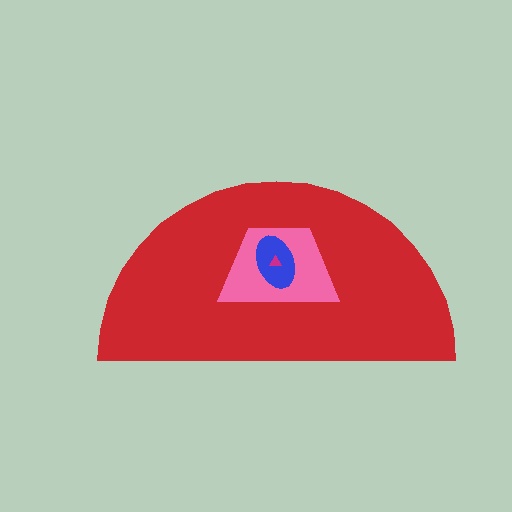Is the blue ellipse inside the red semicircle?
Yes.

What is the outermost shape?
The red semicircle.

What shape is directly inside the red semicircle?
The pink trapezoid.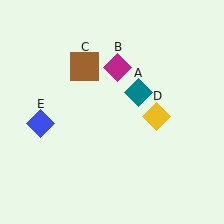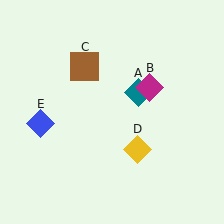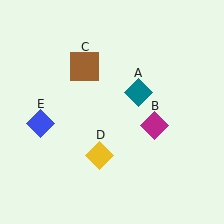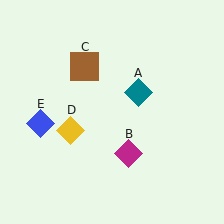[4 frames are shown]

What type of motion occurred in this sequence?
The magenta diamond (object B), yellow diamond (object D) rotated clockwise around the center of the scene.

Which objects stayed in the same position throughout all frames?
Teal diamond (object A) and brown square (object C) and blue diamond (object E) remained stationary.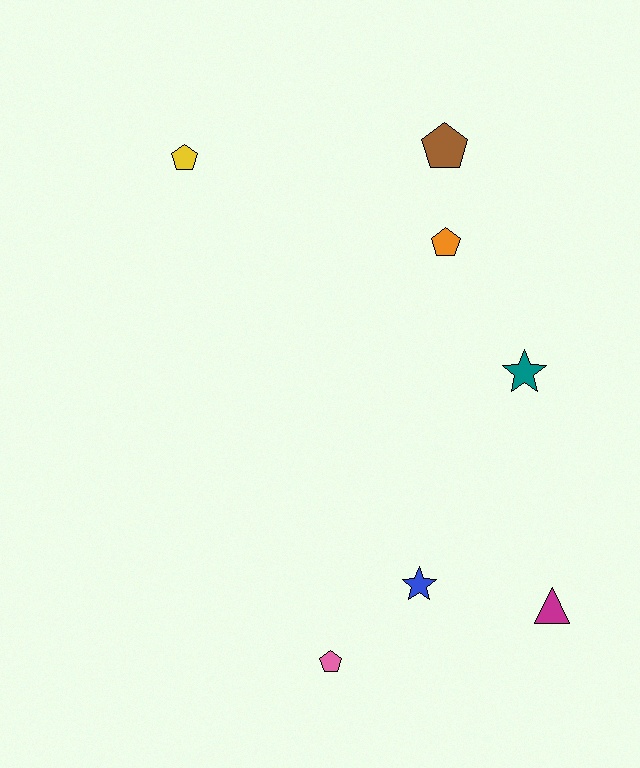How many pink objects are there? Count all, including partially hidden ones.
There is 1 pink object.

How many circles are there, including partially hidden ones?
There are no circles.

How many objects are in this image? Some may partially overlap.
There are 7 objects.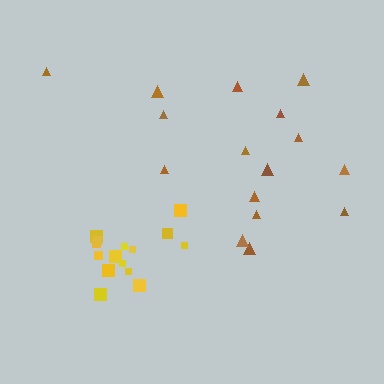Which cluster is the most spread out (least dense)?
Brown.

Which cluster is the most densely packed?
Yellow.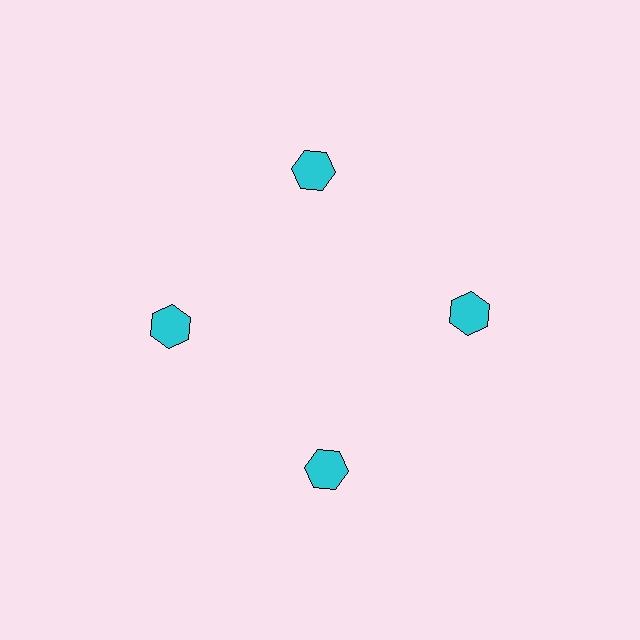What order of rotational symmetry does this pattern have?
This pattern has 4-fold rotational symmetry.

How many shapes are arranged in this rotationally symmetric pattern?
There are 4 shapes, arranged in 4 groups of 1.